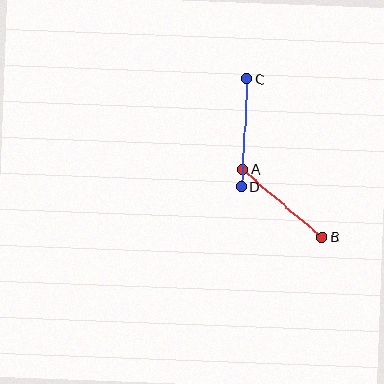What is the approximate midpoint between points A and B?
The midpoint is at approximately (282, 203) pixels.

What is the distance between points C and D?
The distance is approximately 108 pixels.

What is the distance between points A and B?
The distance is approximately 105 pixels.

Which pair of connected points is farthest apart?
Points C and D are farthest apart.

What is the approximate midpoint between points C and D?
The midpoint is at approximately (244, 133) pixels.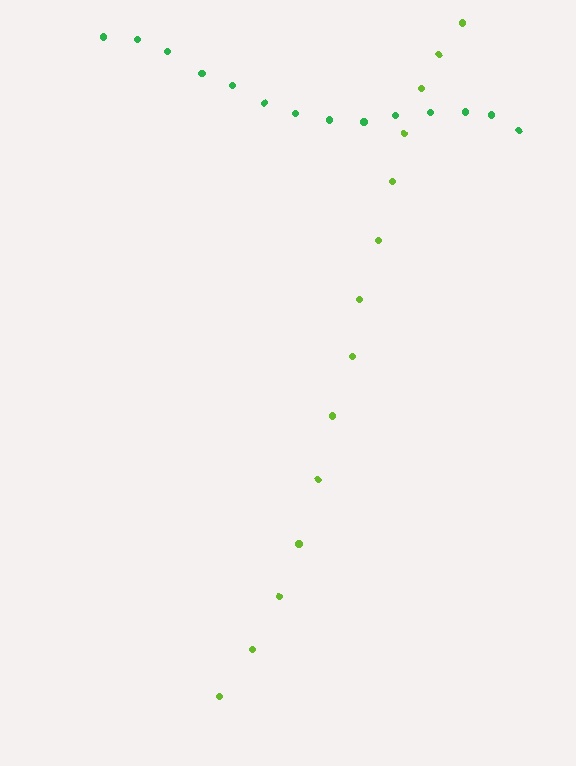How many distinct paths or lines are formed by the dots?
There are 2 distinct paths.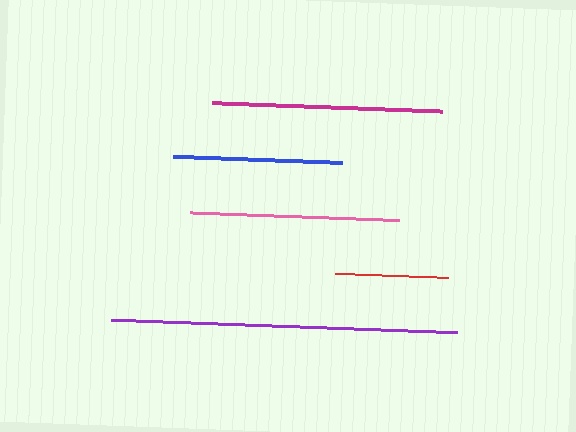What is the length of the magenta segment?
The magenta segment is approximately 229 pixels long.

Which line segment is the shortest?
The red line is the shortest at approximately 113 pixels.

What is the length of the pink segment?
The pink segment is approximately 209 pixels long.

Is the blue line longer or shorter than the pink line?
The pink line is longer than the blue line.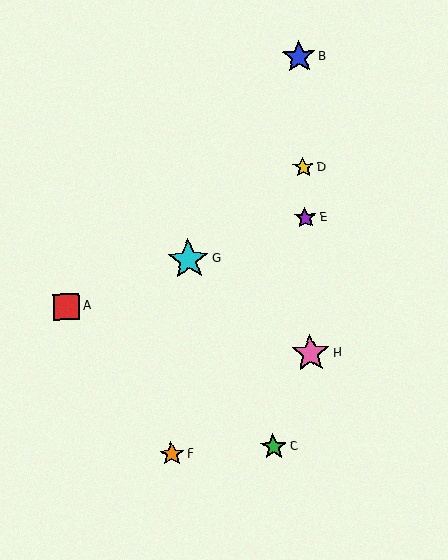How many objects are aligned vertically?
4 objects (B, D, E, H) are aligned vertically.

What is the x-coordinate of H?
Object H is at x≈311.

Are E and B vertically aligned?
Yes, both are at x≈305.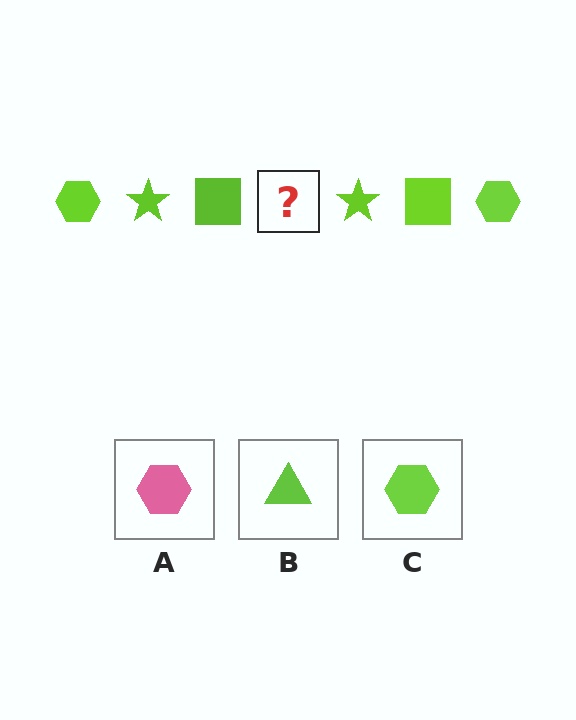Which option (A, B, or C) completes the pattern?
C.